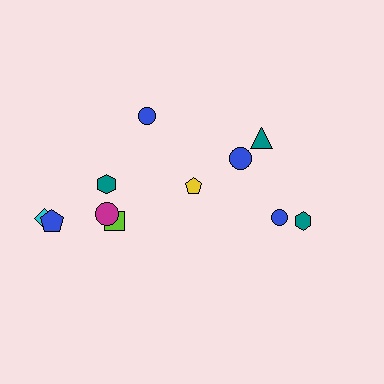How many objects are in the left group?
There are 7 objects.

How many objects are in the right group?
There are 4 objects.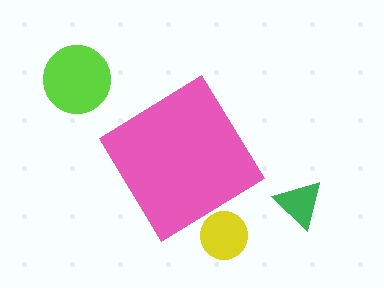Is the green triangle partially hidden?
No, the green triangle is fully visible.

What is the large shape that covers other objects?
A pink diamond.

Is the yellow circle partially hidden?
Yes, the yellow circle is partially hidden behind the pink diamond.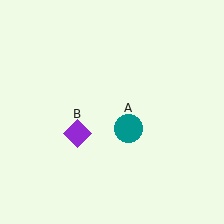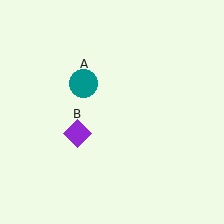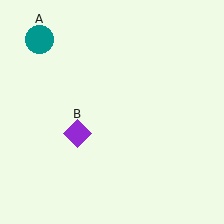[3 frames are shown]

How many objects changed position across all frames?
1 object changed position: teal circle (object A).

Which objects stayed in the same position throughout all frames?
Purple diamond (object B) remained stationary.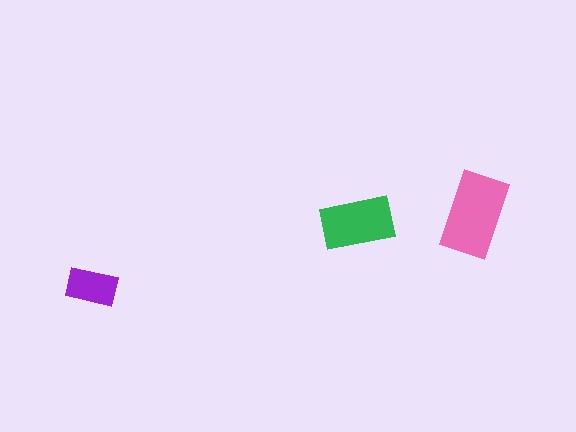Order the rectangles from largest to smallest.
the pink one, the green one, the purple one.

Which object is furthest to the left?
The purple rectangle is leftmost.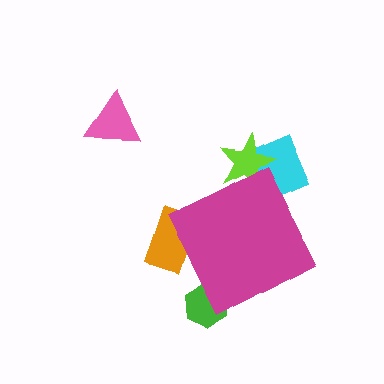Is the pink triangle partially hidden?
No, the pink triangle is fully visible.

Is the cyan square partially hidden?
Yes, the cyan square is partially hidden behind the magenta diamond.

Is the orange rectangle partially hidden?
Yes, the orange rectangle is partially hidden behind the magenta diamond.